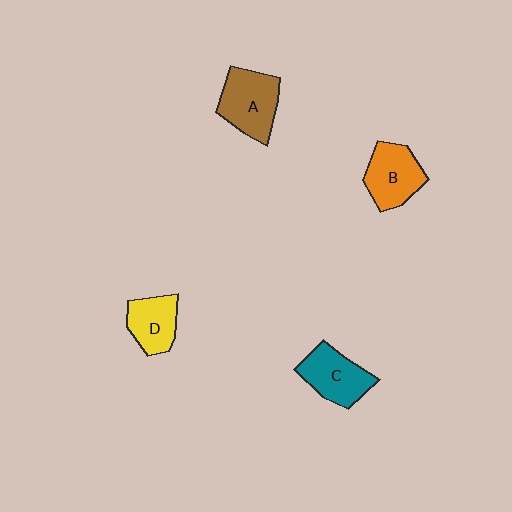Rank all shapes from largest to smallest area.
From largest to smallest: A (brown), B (orange), C (teal), D (yellow).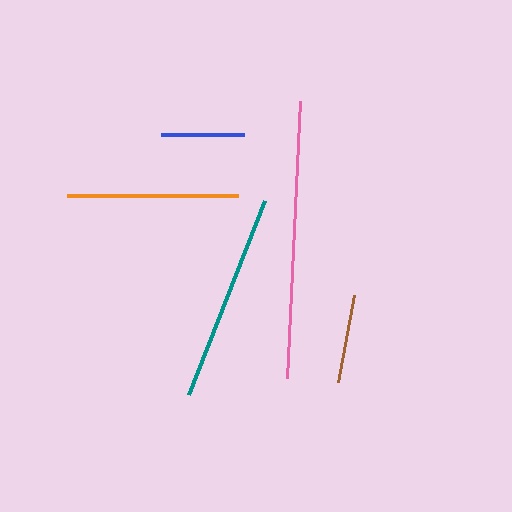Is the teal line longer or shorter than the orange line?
The teal line is longer than the orange line.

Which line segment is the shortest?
The blue line is the shortest at approximately 84 pixels.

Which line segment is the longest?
The pink line is the longest at approximately 278 pixels.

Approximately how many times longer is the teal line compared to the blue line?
The teal line is approximately 2.5 times the length of the blue line.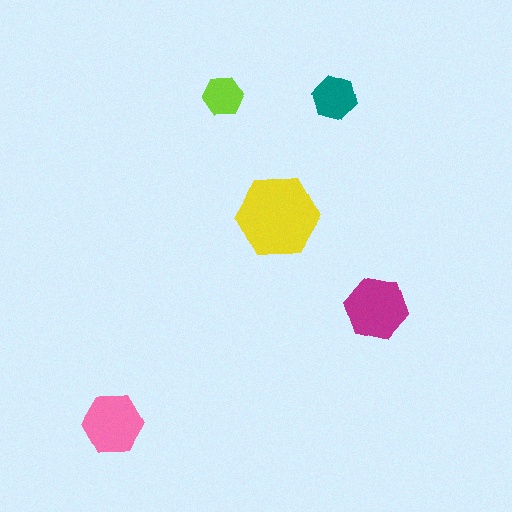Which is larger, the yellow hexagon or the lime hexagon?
The yellow one.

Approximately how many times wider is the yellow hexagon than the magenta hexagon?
About 1.5 times wider.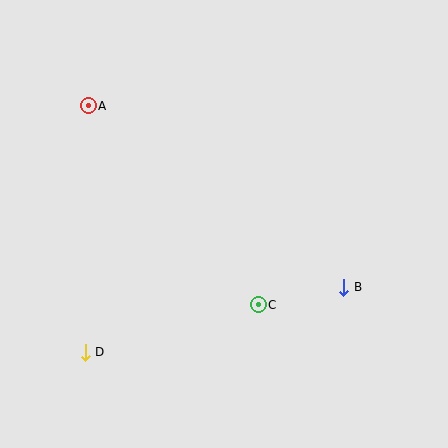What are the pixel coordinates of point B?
Point B is at (344, 287).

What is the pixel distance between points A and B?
The distance between A and B is 313 pixels.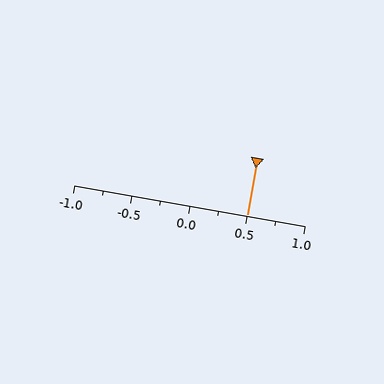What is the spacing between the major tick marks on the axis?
The major ticks are spaced 0.5 apart.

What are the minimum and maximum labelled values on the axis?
The axis runs from -1.0 to 1.0.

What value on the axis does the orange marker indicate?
The marker indicates approximately 0.5.